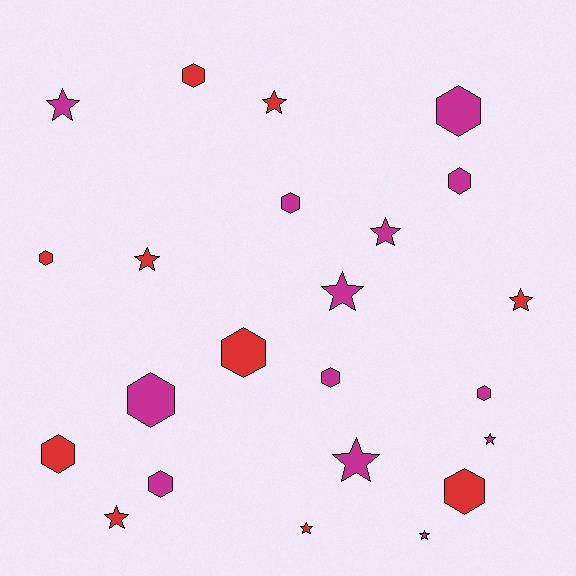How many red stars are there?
There are 5 red stars.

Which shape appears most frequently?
Hexagon, with 12 objects.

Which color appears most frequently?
Magenta, with 13 objects.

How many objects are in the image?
There are 23 objects.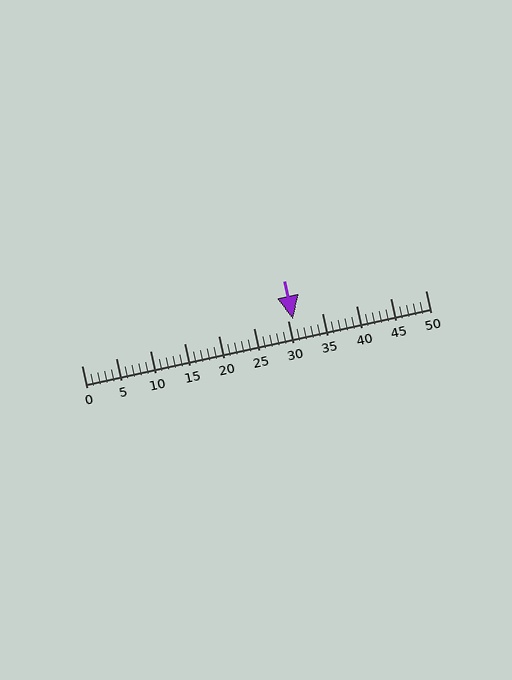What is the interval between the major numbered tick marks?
The major tick marks are spaced 5 units apart.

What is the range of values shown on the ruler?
The ruler shows values from 0 to 50.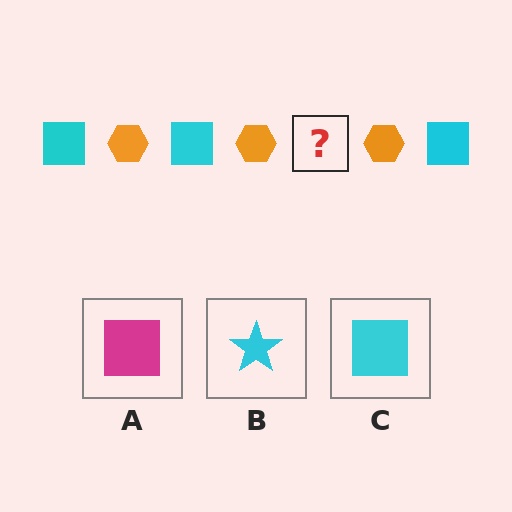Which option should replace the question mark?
Option C.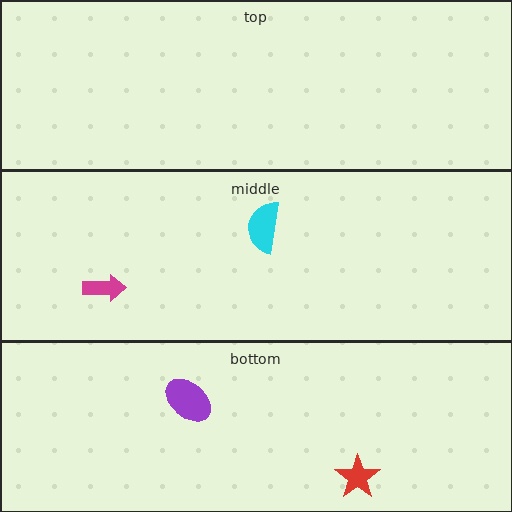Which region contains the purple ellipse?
The bottom region.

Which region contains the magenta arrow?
The middle region.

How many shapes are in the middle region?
2.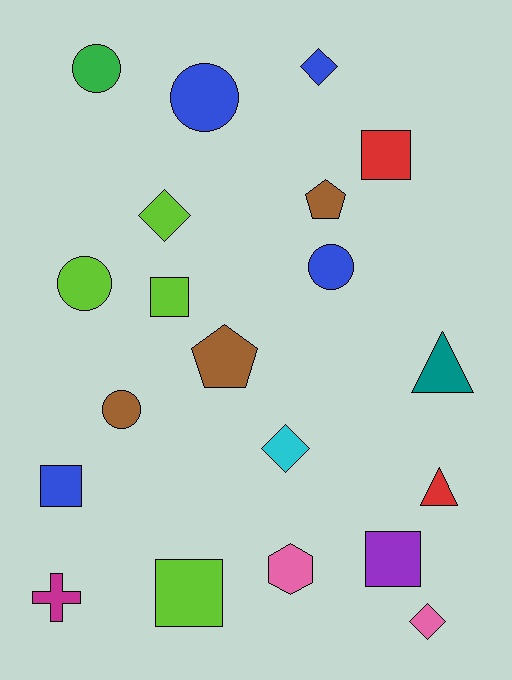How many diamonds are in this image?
There are 4 diamonds.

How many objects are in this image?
There are 20 objects.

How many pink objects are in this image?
There are 2 pink objects.